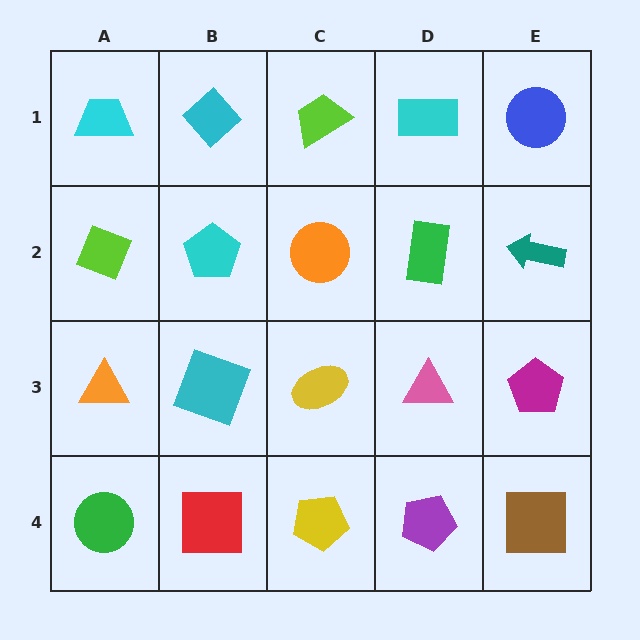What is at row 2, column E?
A teal arrow.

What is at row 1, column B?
A cyan diamond.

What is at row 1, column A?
A cyan trapezoid.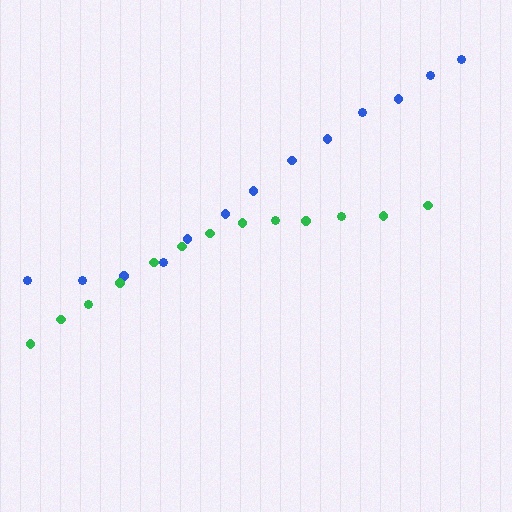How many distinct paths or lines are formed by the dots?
There are 2 distinct paths.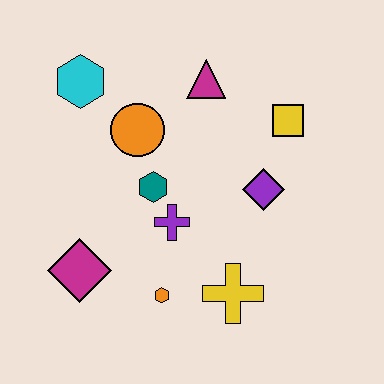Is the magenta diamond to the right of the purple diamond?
No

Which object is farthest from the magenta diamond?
The yellow square is farthest from the magenta diamond.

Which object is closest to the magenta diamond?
The orange hexagon is closest to the magenta diamond.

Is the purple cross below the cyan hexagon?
Yes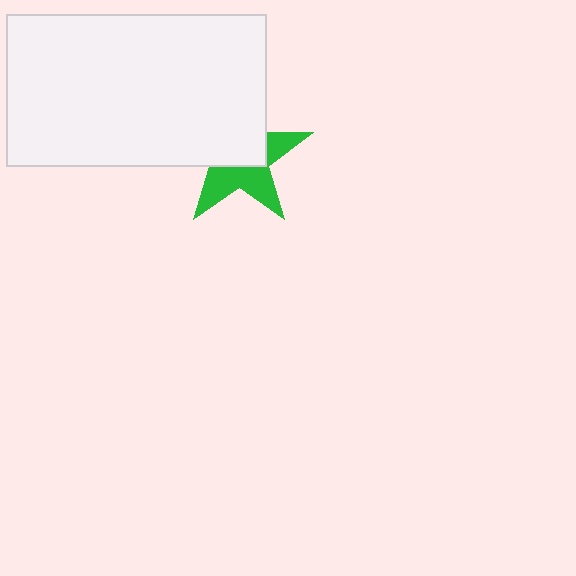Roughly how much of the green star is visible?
About half of it is visible (roughly 46%).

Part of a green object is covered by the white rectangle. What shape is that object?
It is a star.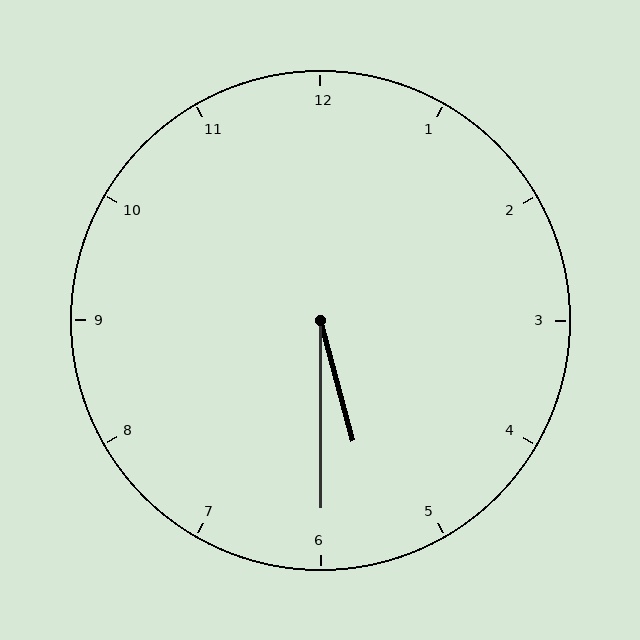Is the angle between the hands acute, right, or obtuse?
It is acute.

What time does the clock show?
5:30.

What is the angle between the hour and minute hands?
Approximately 15 degrees.